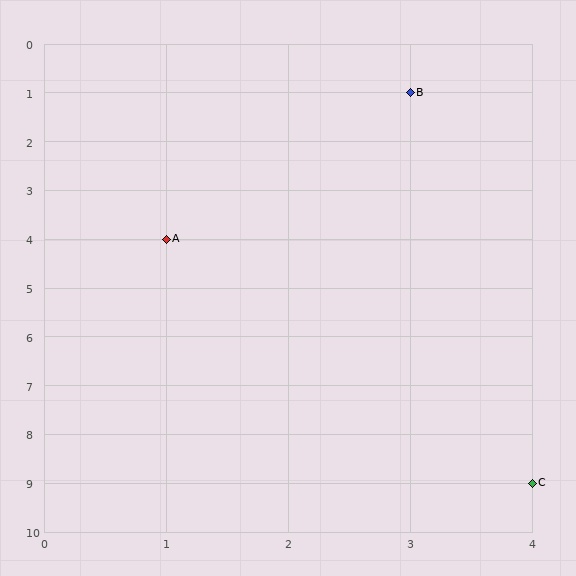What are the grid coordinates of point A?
Point A is at grid coordinates (1, 4).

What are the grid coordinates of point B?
Point B is at grid coordinates (3, 1).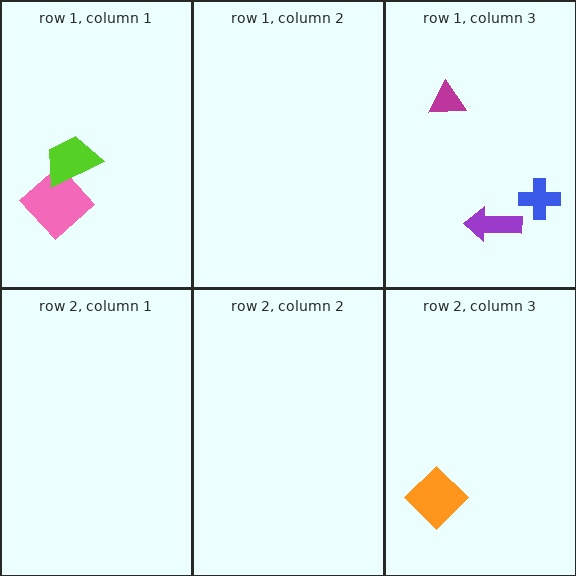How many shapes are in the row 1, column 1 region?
2.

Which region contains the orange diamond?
The row 2, column 3 region.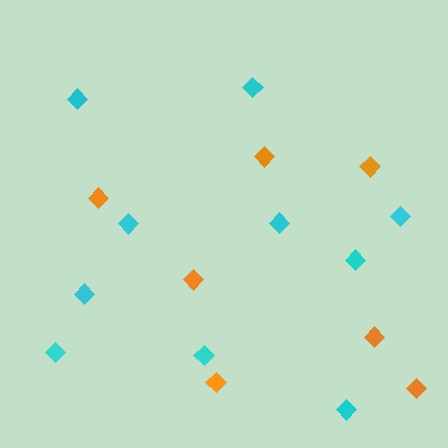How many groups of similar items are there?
There are 2 groups: one group of orange diamonds (7) and one group of cyan diamonds (10).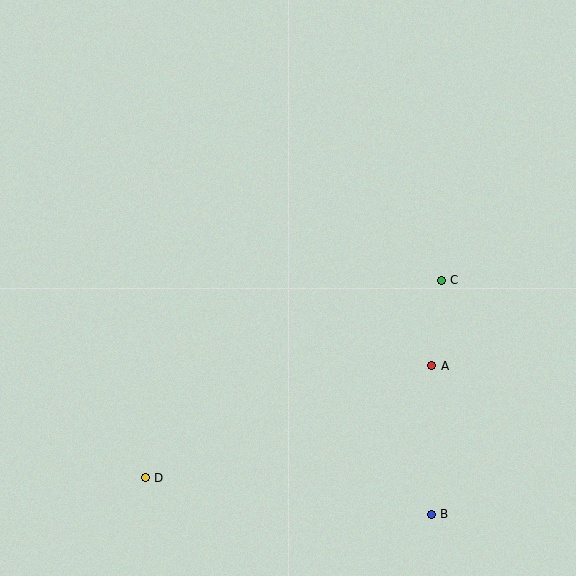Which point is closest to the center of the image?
Point C at (441, 280) is closest to the center.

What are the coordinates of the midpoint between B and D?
The midpoint between B and D is at (288, 496).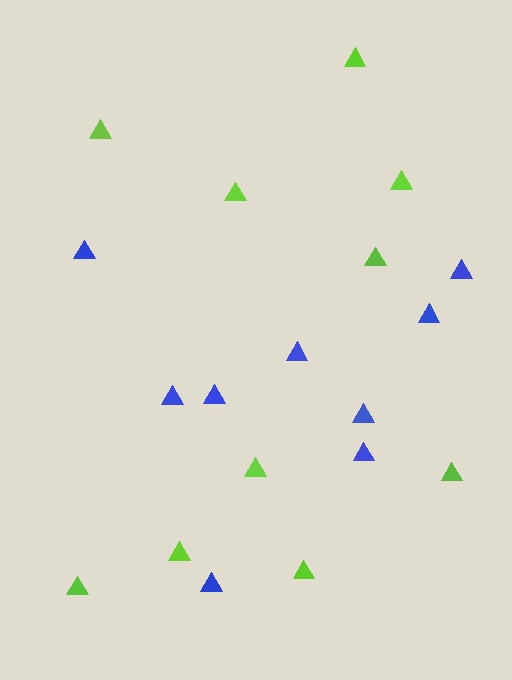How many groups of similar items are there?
There are 2 groups: one group of blue triangles (9) and one group of lime triangles (10).